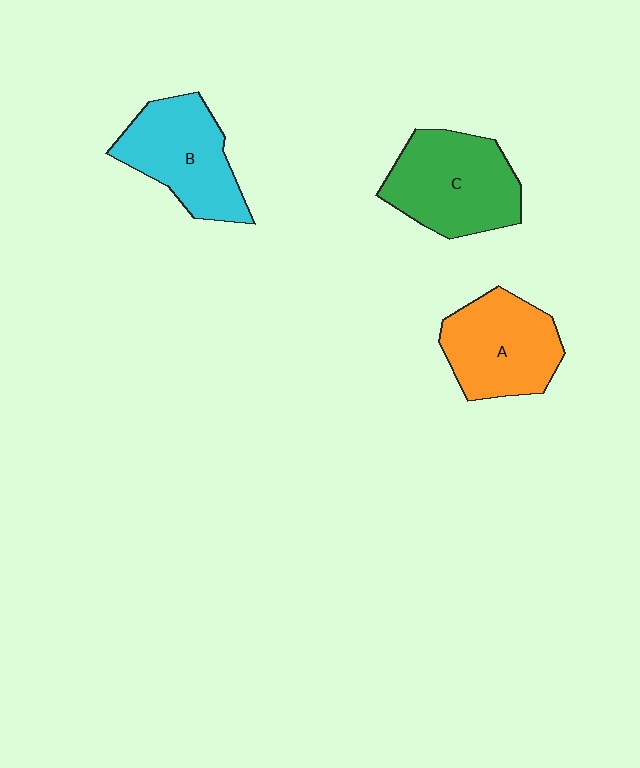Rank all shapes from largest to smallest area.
From largest to smallest: C (green), B (cyan), A (orange).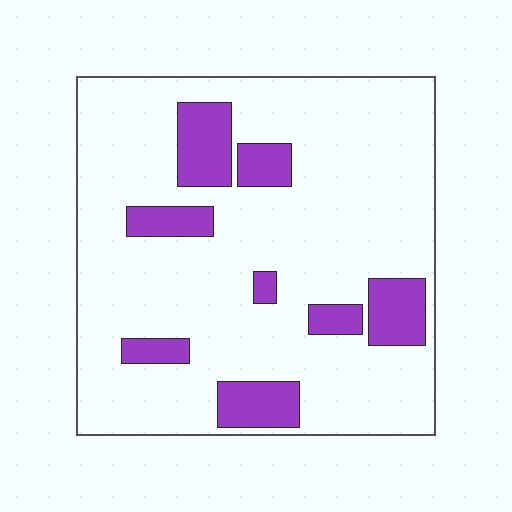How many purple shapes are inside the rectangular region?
8.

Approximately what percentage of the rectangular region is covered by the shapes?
Approximately 15%.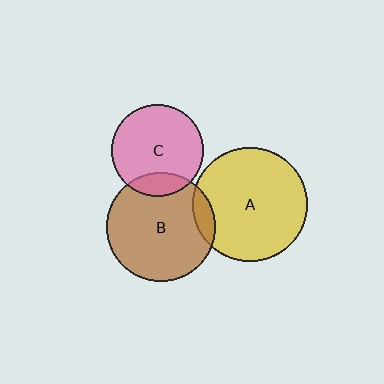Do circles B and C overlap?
Yes.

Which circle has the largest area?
Circle A (yellow).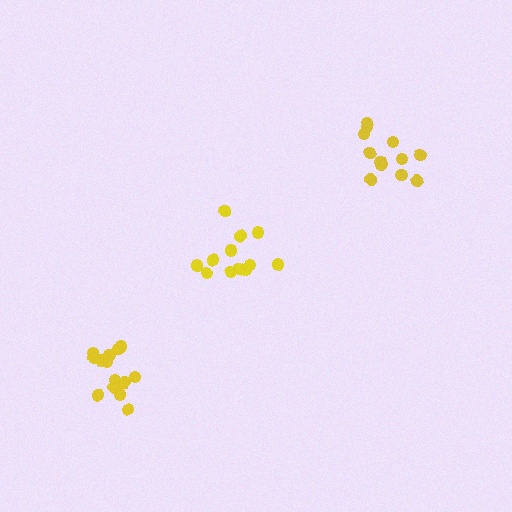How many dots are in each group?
Group 1: 12 dots, Group 2: 12 dots, Group 3: 16 dots (40 total).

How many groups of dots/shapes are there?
There are 3 groups.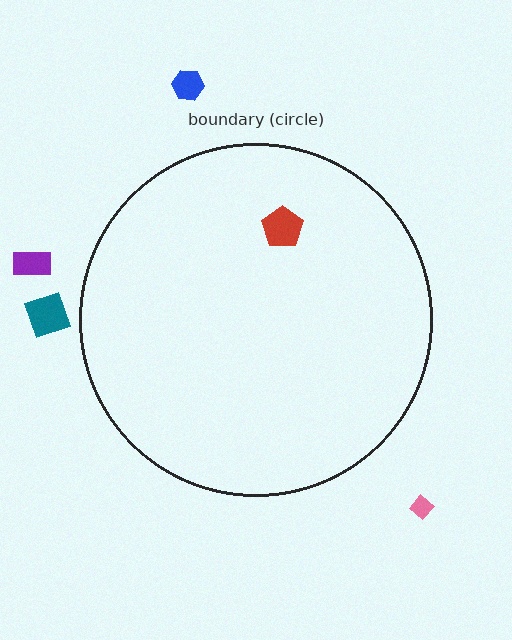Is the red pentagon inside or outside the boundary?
Inside.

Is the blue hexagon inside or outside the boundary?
Outside.